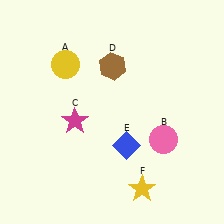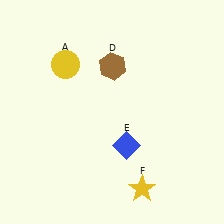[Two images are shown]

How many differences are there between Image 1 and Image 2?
There are 2 differences between the two images.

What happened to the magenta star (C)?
The magenta star (C) was removed in Image 2. It was in the bottom-left area of Image 1.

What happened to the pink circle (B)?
The pink circle (B) was removed in Image 2. It was in the bottom-right area of Image 1.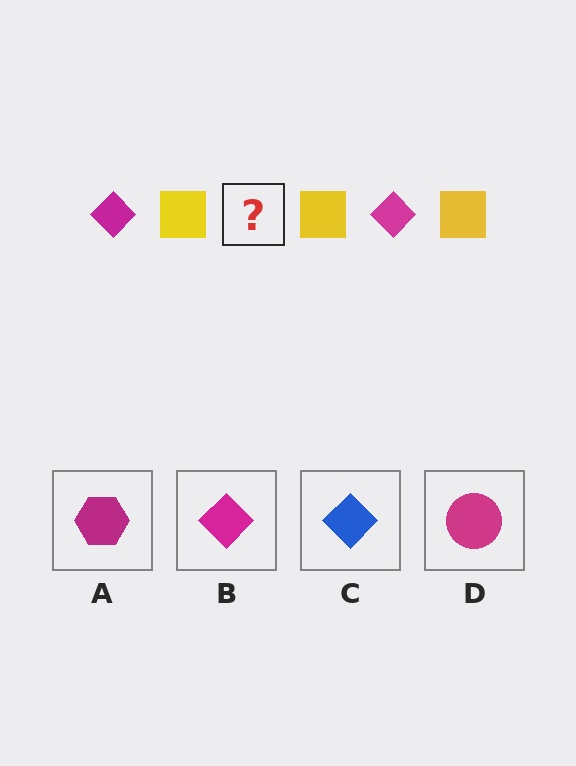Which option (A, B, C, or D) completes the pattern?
B.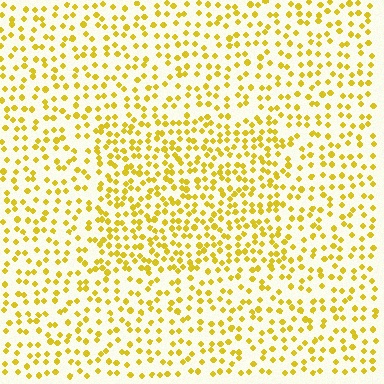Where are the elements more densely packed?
The elements are more densely packed inside the rectangle boundary.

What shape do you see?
I see a rectangle.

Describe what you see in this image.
The image contains small yellow elements arranged at two different densities. A rectangle-shaped region is visible where the elements are more densely packed than the surrounding area.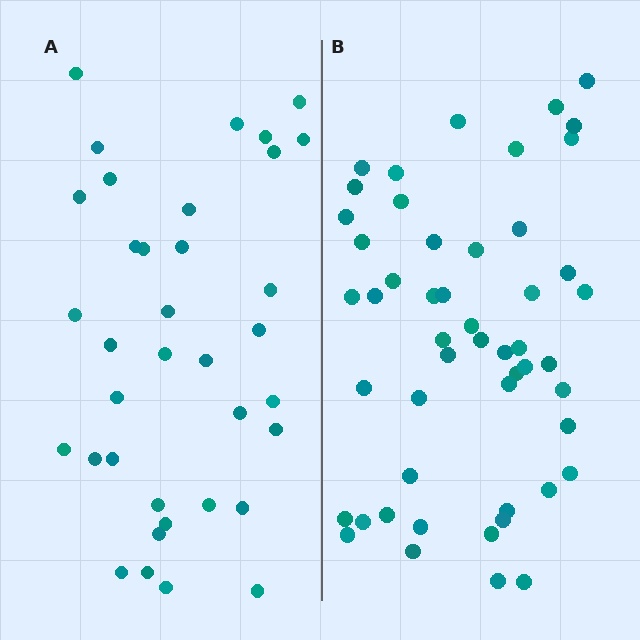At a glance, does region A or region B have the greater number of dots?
Region B (the right region) has more dots.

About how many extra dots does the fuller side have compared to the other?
Region B has approximately 15 more dots than region A.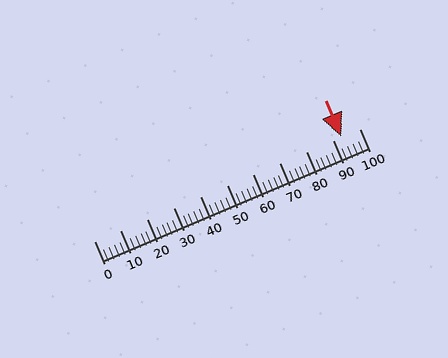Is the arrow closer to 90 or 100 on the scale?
The arrow is closer to 90.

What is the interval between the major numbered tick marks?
The major tick marks are spaced 10 units apart.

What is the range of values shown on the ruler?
The ruler shows values from 0 to 100.